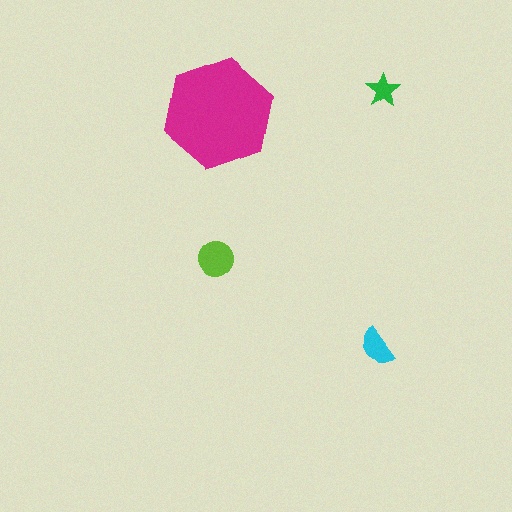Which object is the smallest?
The green star.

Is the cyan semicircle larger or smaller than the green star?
Larger.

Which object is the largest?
The magenta hexagon.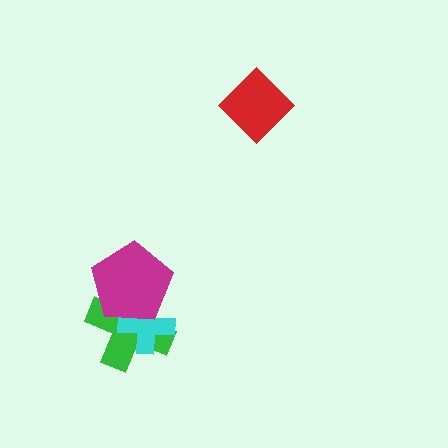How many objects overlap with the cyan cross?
2 objects overlap with the cyan cross.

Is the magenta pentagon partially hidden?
No, no other shape covers it.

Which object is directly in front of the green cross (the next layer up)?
The cyan cross is directly in front of the green cross.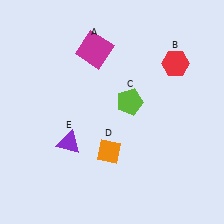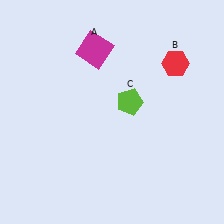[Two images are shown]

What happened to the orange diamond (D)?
The orange diamond (D) was removed in Image 2. It was in the bottom-left area of Image 1.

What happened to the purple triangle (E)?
The purple triangle (E) was removed in Image 2. It was in the bottom-left area of Image 1.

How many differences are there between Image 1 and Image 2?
There are 2 differences between the two images.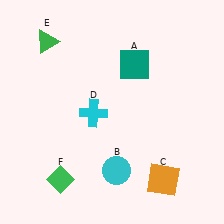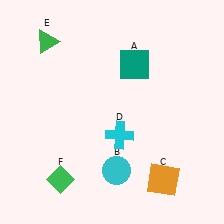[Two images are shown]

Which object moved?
The cyan cross (D) moved right.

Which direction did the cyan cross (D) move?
The cyan cross (D) moved right.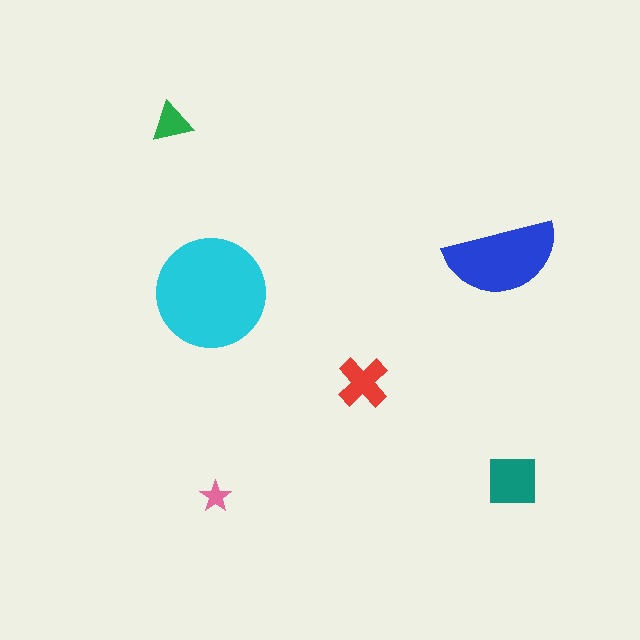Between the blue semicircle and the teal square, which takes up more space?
The blue semicircle.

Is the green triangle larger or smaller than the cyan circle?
Smaller.